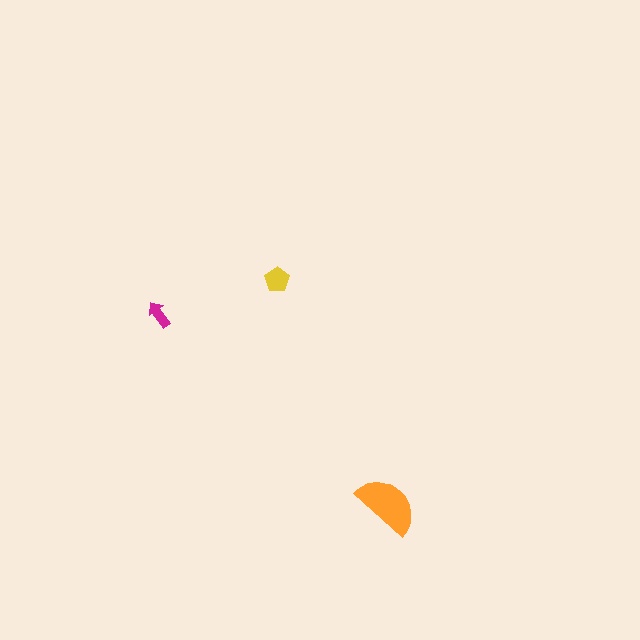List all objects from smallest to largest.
The magenta arrow, the yellow pentagon, the orange semicircle.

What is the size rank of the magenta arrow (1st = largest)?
3rd.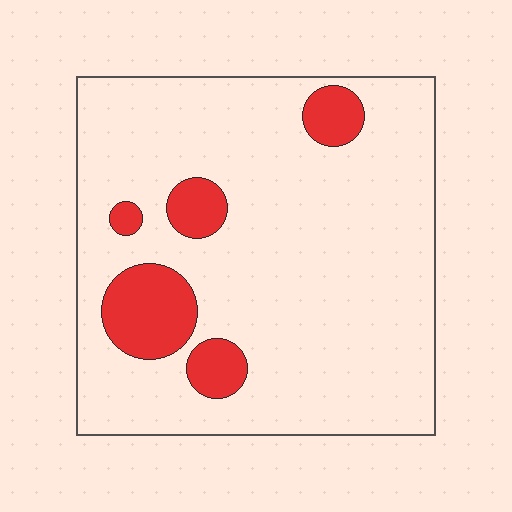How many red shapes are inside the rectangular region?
5.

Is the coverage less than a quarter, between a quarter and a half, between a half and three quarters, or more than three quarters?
Less than a quarter.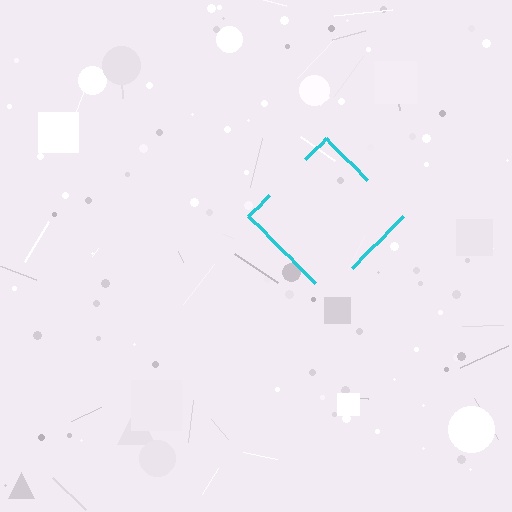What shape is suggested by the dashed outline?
The dashed outline suggests a diamond.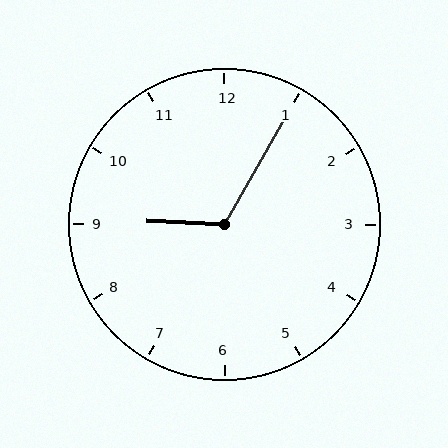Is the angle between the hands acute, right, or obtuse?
It is obtuse.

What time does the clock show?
9:05.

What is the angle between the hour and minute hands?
Approximately 118 degrees.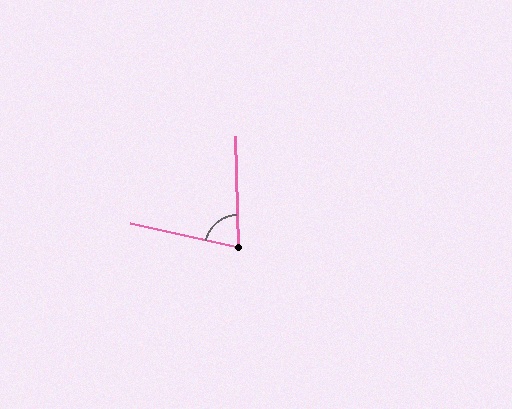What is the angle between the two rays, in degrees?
Approximately 76 degrees.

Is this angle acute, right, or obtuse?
It is acute.